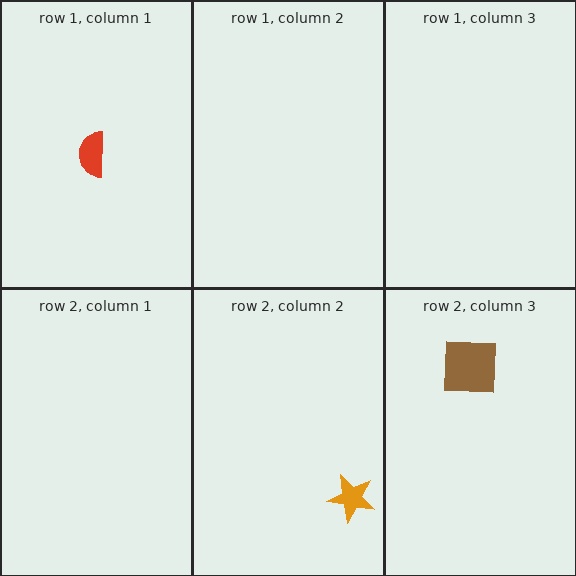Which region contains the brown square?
The row 2, column 3 region.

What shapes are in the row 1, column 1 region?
The red semicircle.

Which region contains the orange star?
The row 2, column 2 region.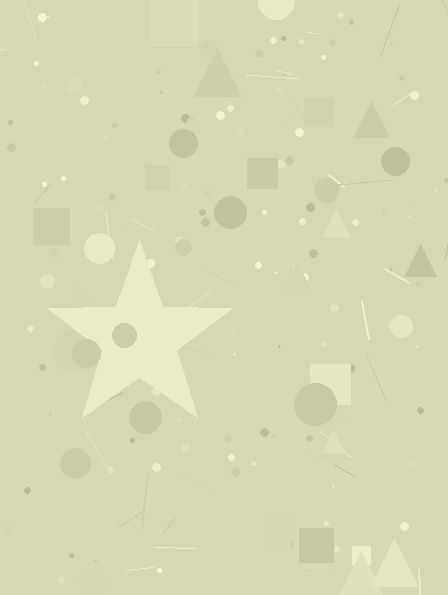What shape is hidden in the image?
A star is hidden in the image.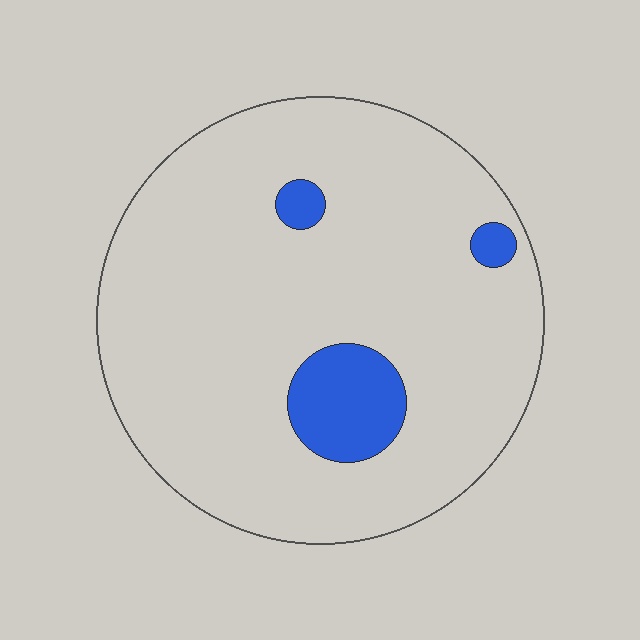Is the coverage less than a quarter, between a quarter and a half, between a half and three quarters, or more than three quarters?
Less than a quarter.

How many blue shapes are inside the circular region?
3.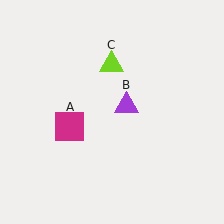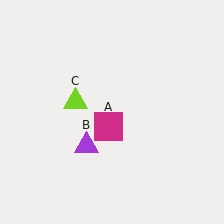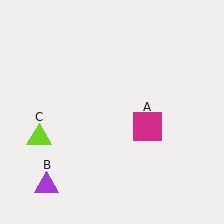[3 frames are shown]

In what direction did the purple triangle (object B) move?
The purple triangle (object B) moved down and to the left.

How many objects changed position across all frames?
3 objects changed position: magenta square (object A), purple triangle (object B), lime triangle (object C).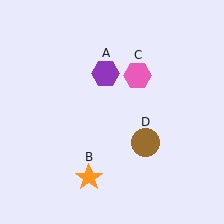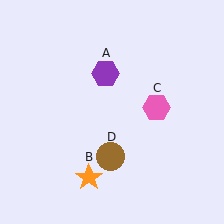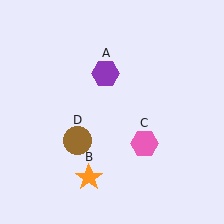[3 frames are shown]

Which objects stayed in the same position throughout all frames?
Purple hexagon (object A) and orange star (object B) remained stationary.